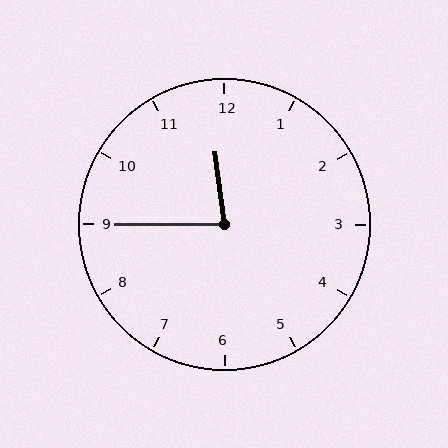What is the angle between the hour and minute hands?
Approximately 82 degrees.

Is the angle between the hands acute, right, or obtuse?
It is acute.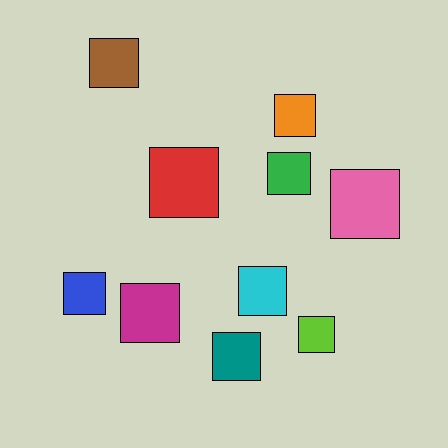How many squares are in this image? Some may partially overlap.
There are 10 squares.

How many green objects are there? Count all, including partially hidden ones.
There is 1 green object.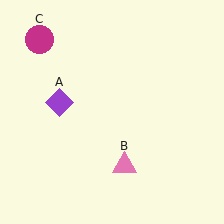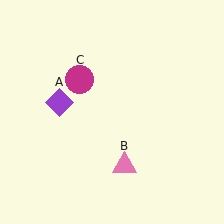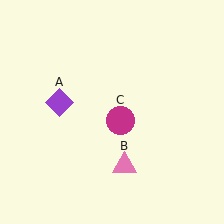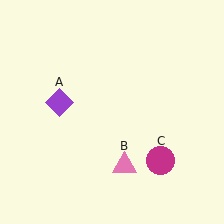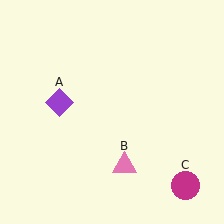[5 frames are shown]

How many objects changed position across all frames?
1 object changed position: magenta circle (object C).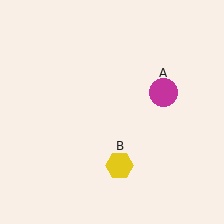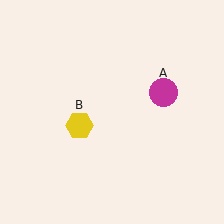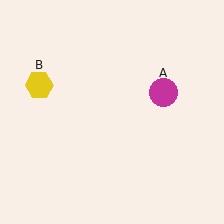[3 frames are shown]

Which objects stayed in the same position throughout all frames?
Magenta circle (object A) remained stationary.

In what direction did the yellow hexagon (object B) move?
The yellow hexagon (object B) moved up and to the left.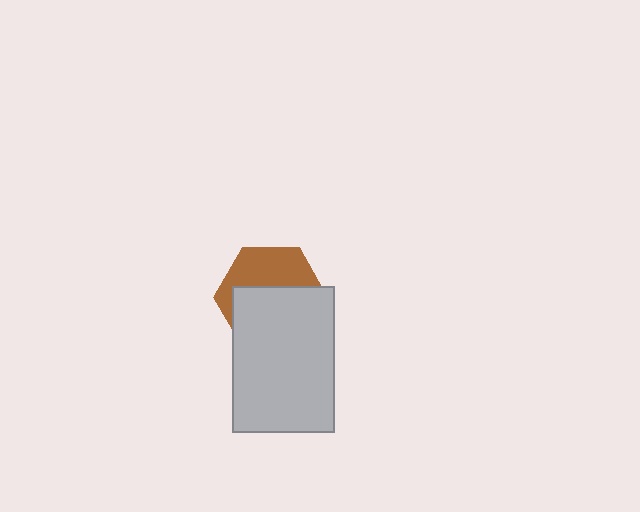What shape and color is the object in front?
The object in front is a light gray rectangle.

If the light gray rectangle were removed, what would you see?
You would see the complete brown hexagon.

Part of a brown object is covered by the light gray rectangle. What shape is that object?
It is a hexagon.